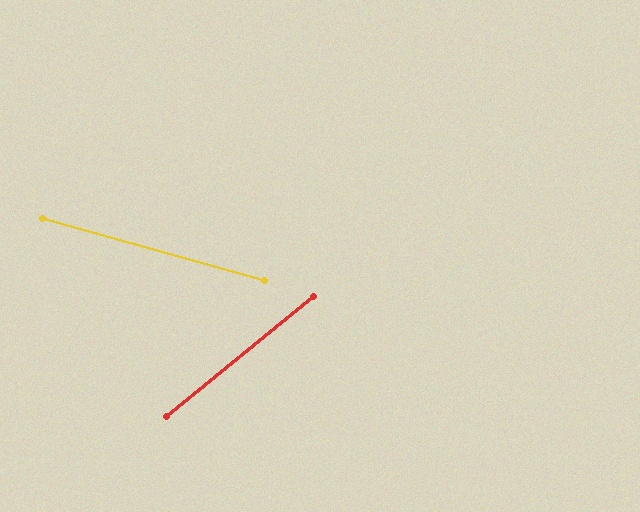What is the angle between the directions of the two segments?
Approximately 55 degrees.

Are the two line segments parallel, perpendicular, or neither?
Neither parallel nor perpendicular — they differ by about 55°.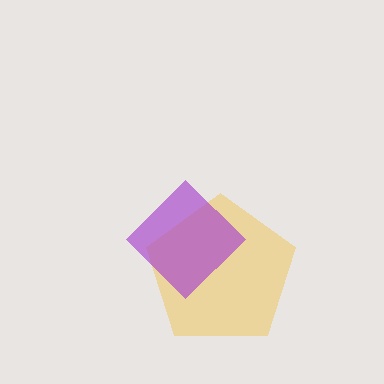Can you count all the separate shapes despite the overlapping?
Yes, there are 2 separate shapes.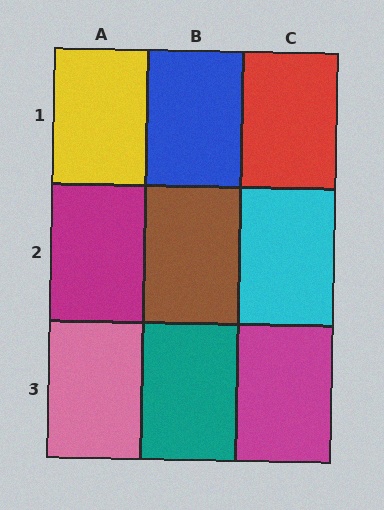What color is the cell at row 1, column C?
Red.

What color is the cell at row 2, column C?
Cyan.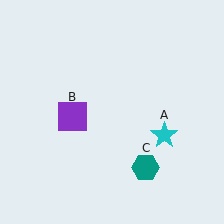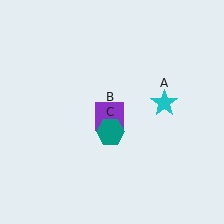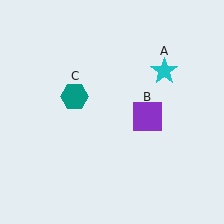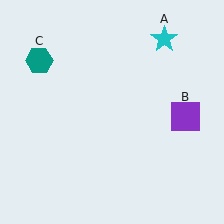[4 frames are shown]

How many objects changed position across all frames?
3 objects changed position: cyan star (object A), purple square (object B), teal hexagon (object C).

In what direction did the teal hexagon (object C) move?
The teal hexagon (object C) moved up and to the left.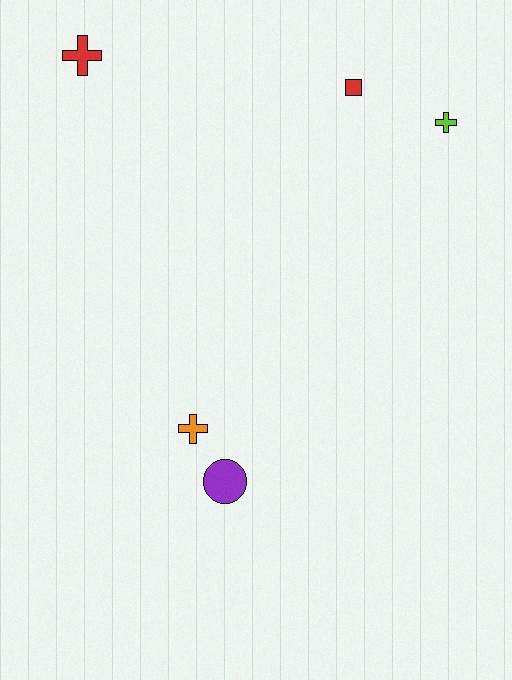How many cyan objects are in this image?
There are no cyan objects.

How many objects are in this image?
There are 5 objects.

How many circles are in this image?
There is 1 circle.